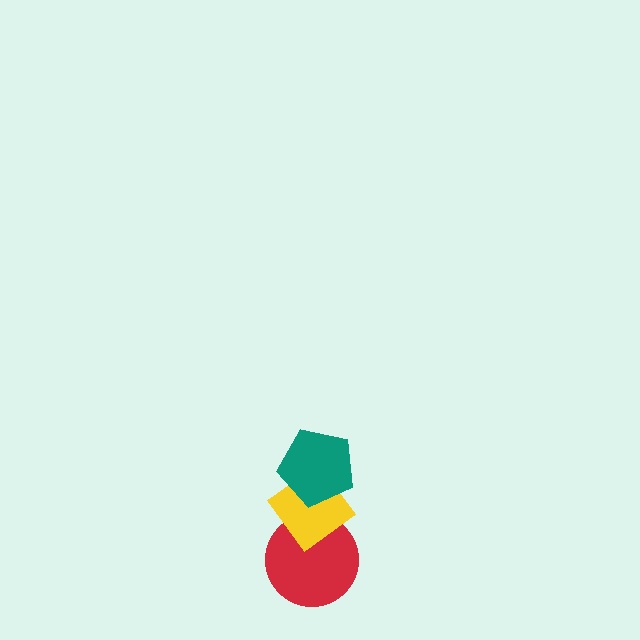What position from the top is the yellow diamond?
The yellow diamond is 2nd from the top.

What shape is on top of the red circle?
The yellow diamond is on top of the red circle.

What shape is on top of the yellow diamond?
The teal pentagon is on top of the yellow diamond.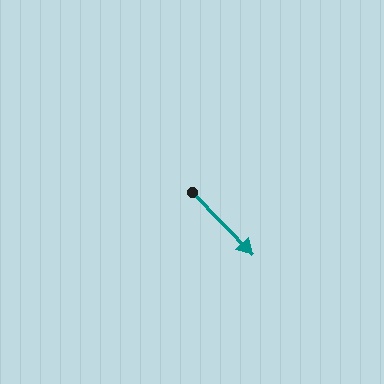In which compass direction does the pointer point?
Southeast.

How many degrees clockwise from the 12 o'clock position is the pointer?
Approximately 136 degrees.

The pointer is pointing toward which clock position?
Roughly 5 o'clock.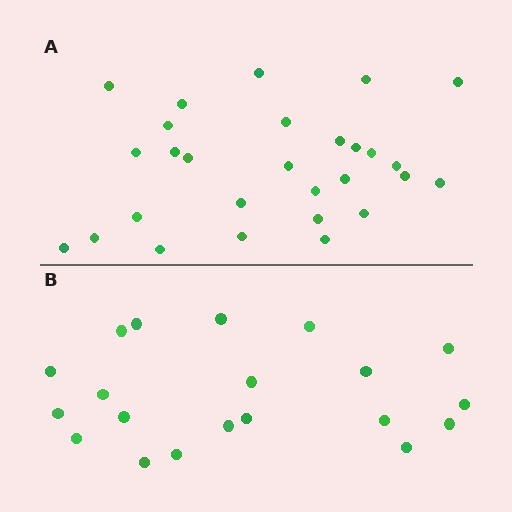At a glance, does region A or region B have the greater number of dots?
Region A (the top region) has more dots.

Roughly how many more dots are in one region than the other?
Region A has roughly 8 or so more dots than region B.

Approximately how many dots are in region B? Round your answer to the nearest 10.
About 20 dots.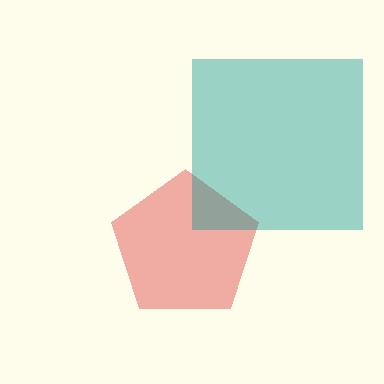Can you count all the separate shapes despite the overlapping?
Yes, there are 2 separate shapes.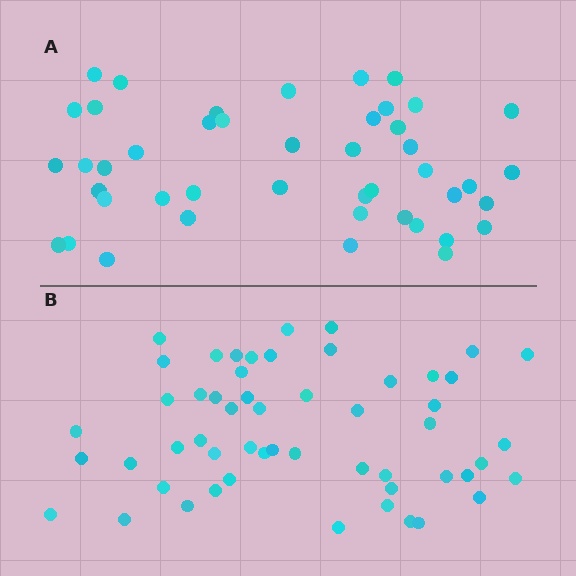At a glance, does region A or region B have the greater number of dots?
Region B (the bottom region) has more dots.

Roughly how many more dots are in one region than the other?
Region B has roughly 8 or so more dots than region A.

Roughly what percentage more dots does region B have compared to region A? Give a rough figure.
About 20% more.